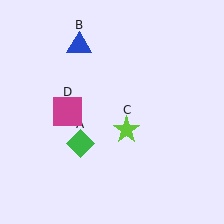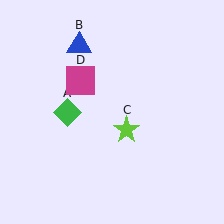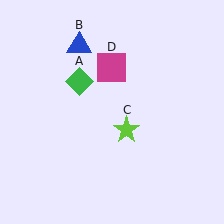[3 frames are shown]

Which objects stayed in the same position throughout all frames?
Blue triangle (object B) and lime star (object C) remained stationary.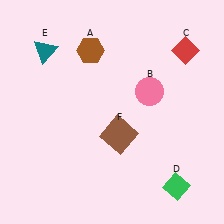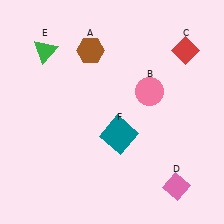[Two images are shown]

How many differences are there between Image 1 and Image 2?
There are 3 differences between the two images.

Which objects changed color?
D changed from green to pink. E changed from teal to green. F changed from brown to teal.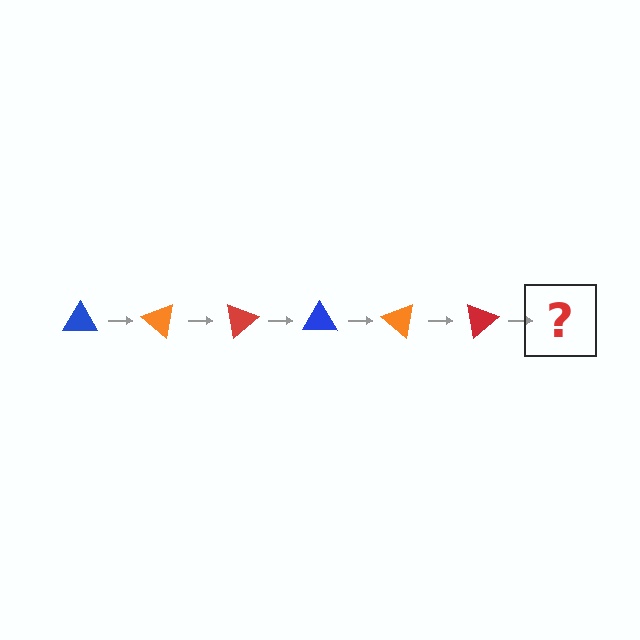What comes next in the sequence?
The next element should be a blue triangle, rotated 240 degrees from the start.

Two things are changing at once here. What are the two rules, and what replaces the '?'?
The two rules are that it rotates 40 degrees each step and the color cycles through blue, orange, and red. The '?' should be a blue triangle, rotated 240 degrees from the start.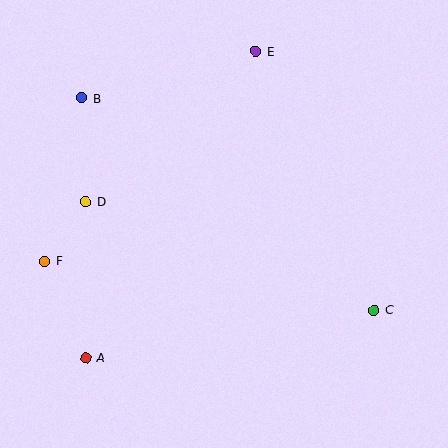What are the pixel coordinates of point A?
Point A is at (86, 358).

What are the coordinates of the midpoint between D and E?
The midpoint between D and E is at (171, 127).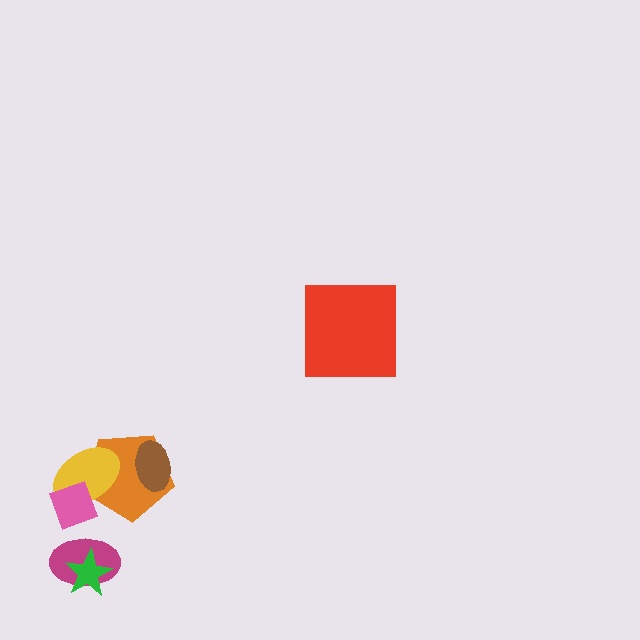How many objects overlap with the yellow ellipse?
2 objects overlap with the yellow ellipse.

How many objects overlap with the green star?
1 object overlaps with the green star.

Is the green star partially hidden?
No, no other shape covers it.